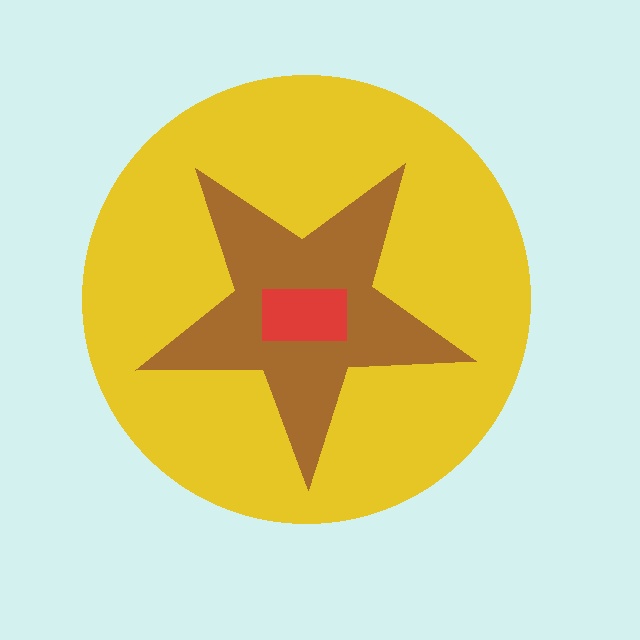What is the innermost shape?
The red rectangle.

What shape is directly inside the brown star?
The red rectangle.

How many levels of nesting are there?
3.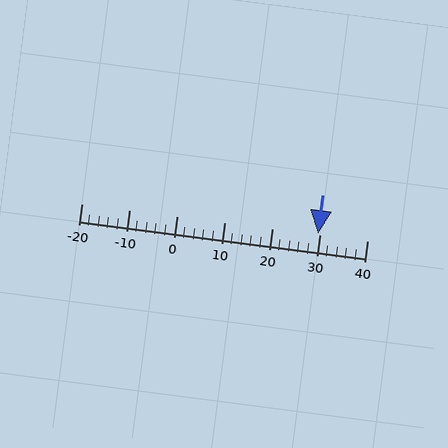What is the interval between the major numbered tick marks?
The major tick marks are spaced 10 units apart.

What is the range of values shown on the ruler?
The ruler shows values from -20 to 40.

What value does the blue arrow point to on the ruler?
The blue arrow points to approximately 30.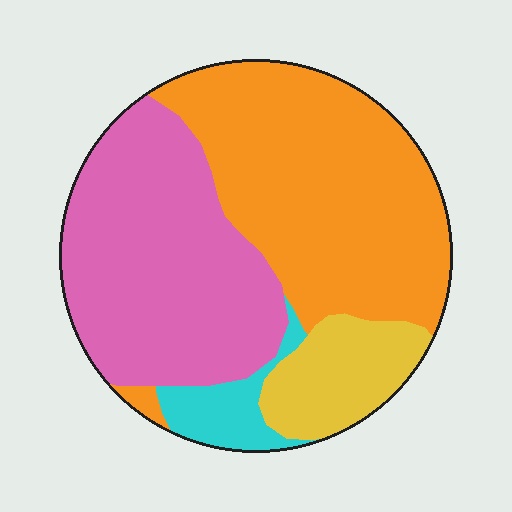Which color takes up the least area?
Cyan, at roughly 5%.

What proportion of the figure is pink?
Pink covers 38% of the figure.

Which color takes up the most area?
Orange, at roughly 45%.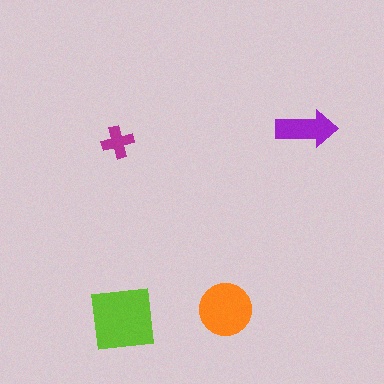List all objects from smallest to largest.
The magenta cross, the purple arrow, the orange circle, the lime square.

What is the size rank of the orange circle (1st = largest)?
2nd.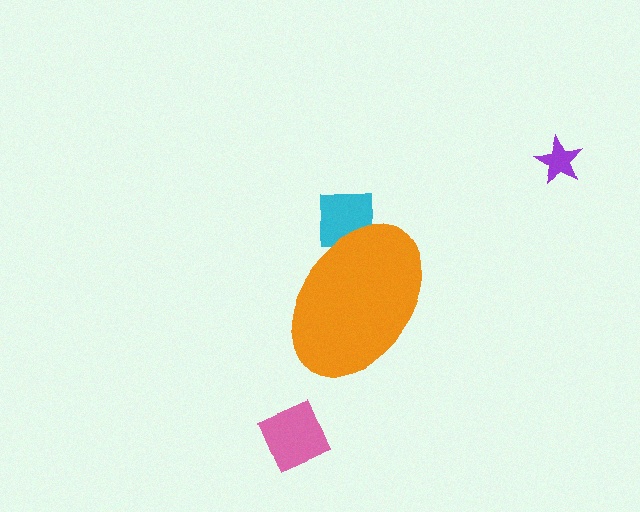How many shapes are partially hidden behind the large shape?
1 shape is partially hidden.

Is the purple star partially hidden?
No, the purple star is fully visible.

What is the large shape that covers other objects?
An orange ellipse.